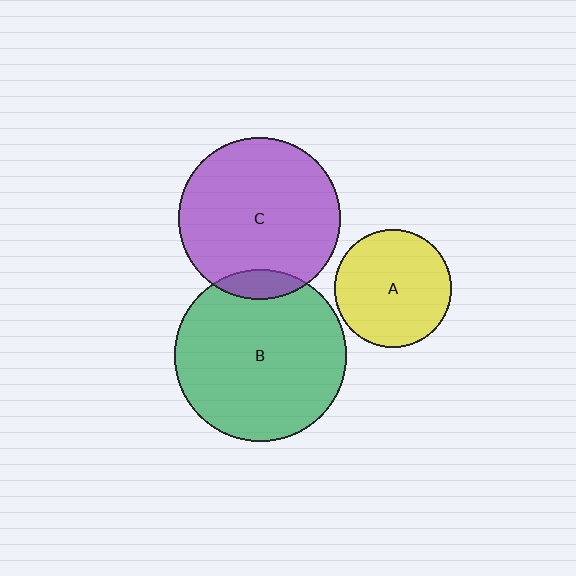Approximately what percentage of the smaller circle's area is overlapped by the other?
Approximately 10%.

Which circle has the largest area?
Circle B (green).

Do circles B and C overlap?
Yes.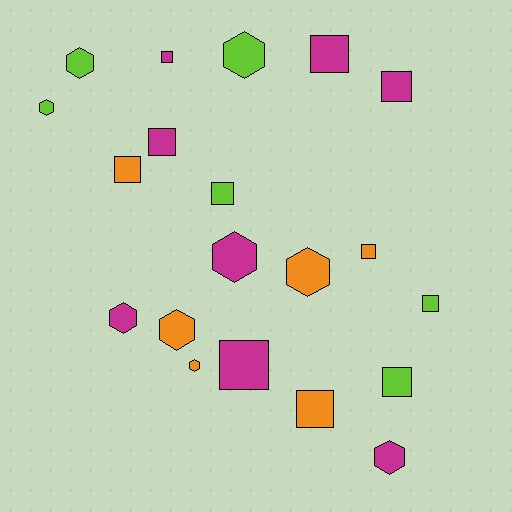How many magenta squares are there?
There are 5 magenta squares.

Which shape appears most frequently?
Square, with 11 objects.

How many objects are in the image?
There are 20 objects.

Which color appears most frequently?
Magenta, with 8 objects.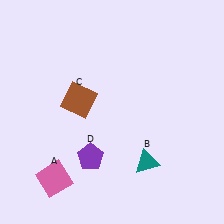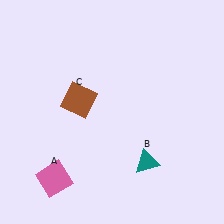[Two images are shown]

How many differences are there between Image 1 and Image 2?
There is 1 difference between the two images.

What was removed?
The purple pentagon (D) was removed in Image 2.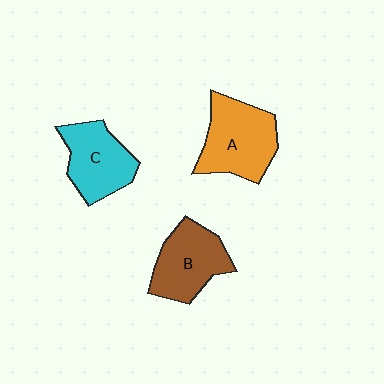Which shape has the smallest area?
Shape C (cyan).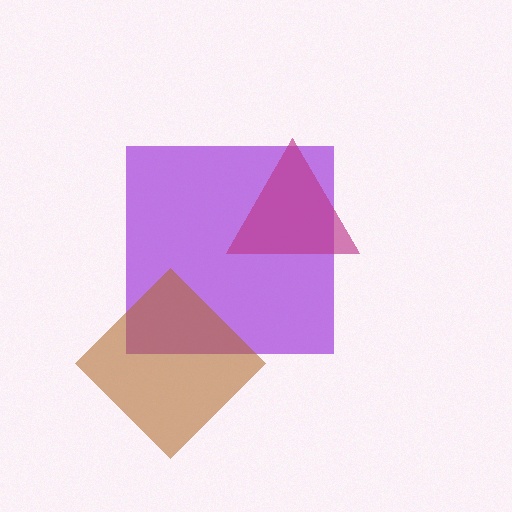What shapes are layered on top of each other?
The layered shapes are: a purple square, a brown diamond, a magenta triangle.